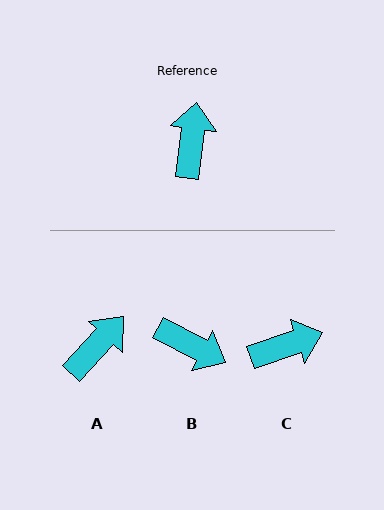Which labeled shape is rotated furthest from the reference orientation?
B, about 111 degrees away.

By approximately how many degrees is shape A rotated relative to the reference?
Approximately 36 degrees clockwise.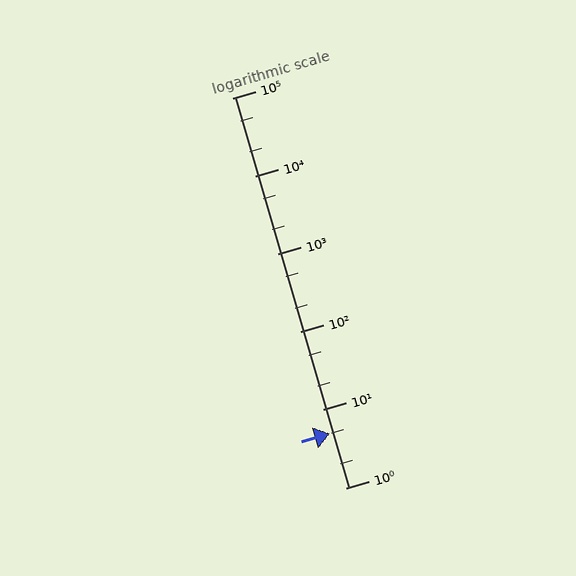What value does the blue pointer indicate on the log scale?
The pointer indicates approximately 5.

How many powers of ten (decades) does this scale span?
The scale spans 5 decades, from 1 to 100000.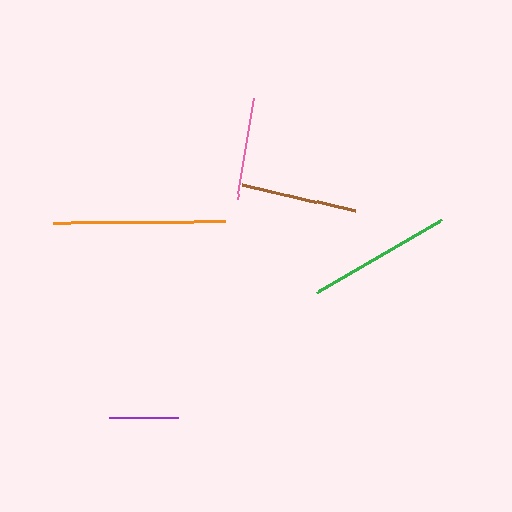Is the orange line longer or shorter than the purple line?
The orange line is longer than the purple line.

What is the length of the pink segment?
The pink segment is approximately 103 pixels long.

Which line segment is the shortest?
The purple line is the shortest at approximately 69 pixels.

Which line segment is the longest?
The orange line is the longest at approximately 172 pixels.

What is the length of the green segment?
The green segment is approximately 144 pixels long.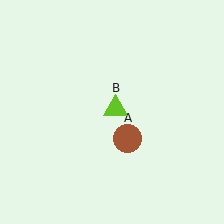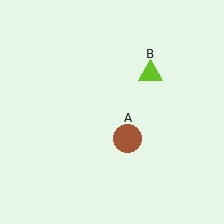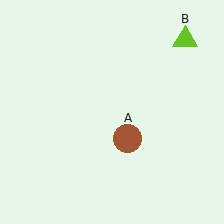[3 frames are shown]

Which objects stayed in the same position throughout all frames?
Brown circle (object A) remained stationary.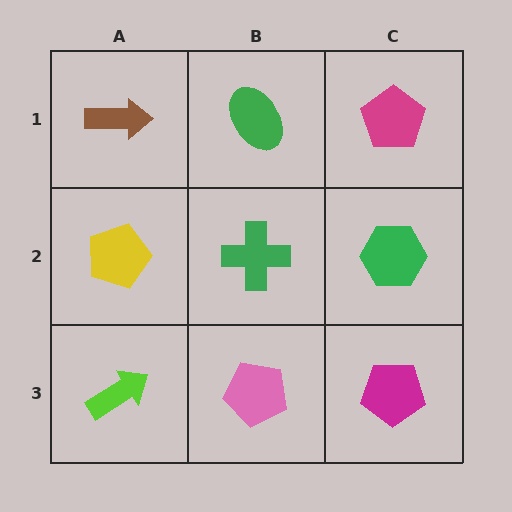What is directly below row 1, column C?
A green hexagon.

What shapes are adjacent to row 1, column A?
A yellow pentagon (row 2, column A), a green ellipse (row 1, column B).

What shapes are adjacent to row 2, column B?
A green ellipse (row 1, column B), a pink pentagon (row 3, column B), a yellow pentagon (row 2, column A), a green hexagon (row 2, column C).